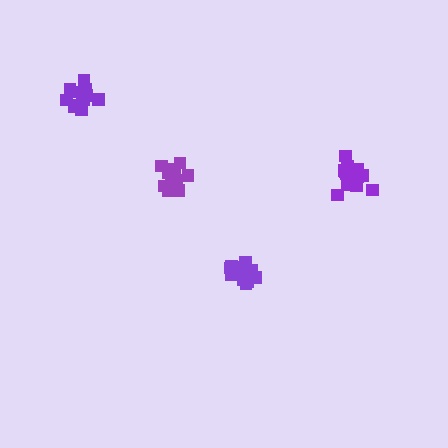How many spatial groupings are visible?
There are 4 spatial groupings.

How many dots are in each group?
Group 1: 13 dots, Group 2: 15 dots, Group 3: 12 dots, Group 4: 14 dots (54 total).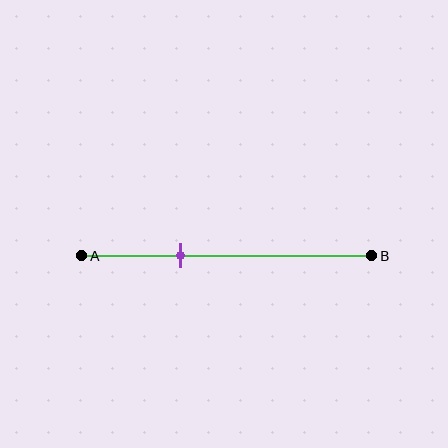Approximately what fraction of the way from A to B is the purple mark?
The purple mark is approximately 35% of the way from A to B.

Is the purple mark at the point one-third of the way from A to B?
Yes, the mark is approximately at the one-third point.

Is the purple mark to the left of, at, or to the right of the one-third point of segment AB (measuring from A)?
The purple mark is approximately at the one-third point of segment AB.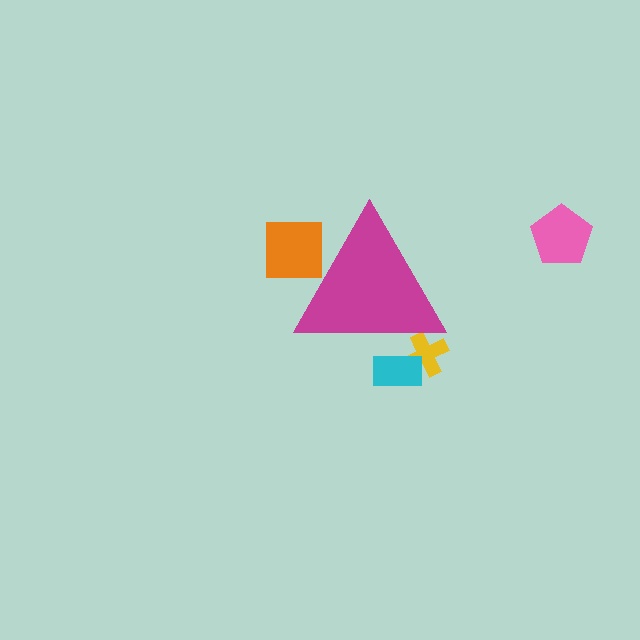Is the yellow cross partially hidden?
Yes, the yellow cross is partially hidden behind the magenta triangle.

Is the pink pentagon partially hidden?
No, the pink pentagon is fully visible.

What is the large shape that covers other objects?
A magenta triangle.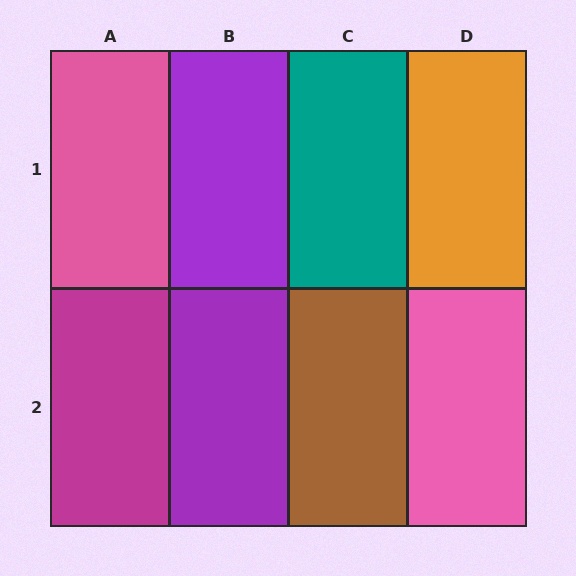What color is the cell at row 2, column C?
Brown.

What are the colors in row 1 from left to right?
Pink, purple, teal, orange.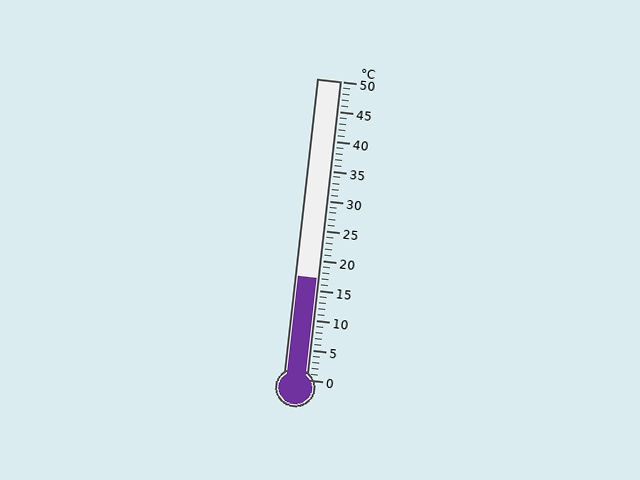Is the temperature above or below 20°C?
The temperature is below 20°C.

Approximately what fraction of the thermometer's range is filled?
The thermometer is filled to approximately 35% of its range.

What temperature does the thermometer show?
The thermometer shows approximately 17°C.